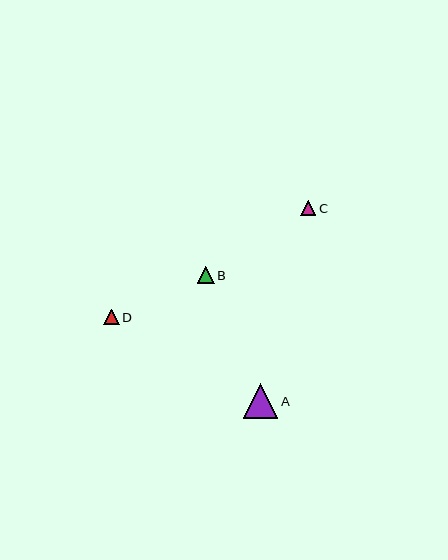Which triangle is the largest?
Triangle A is the largest with a size of approximately 34 pixels.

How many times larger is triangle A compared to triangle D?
Triangle A is approximately 2.3 times the size of triangle D.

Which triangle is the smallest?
Triangle C is the smallest with a size of approximately 15 pixels.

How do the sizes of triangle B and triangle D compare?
Triangle B and triangle D are approximately the same size.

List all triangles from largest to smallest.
From largest to smallest: A, B, D, C.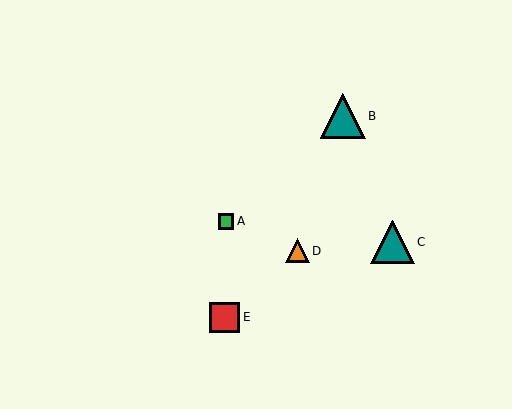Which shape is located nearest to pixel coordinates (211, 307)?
The red square (labeled E) at (225, 317) is nearest to that location.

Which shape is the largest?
The teal triangle (labeled B) is the largest.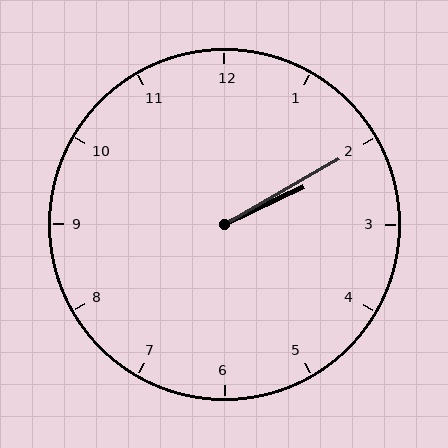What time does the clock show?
2:10.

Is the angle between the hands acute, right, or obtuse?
It is acute.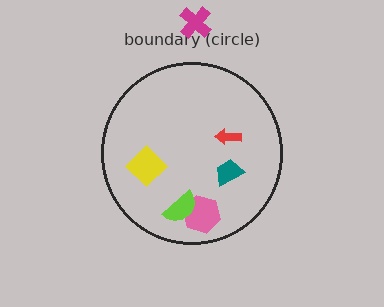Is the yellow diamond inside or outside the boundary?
Inside.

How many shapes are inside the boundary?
5 inside, 1 outside.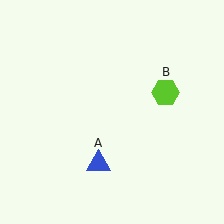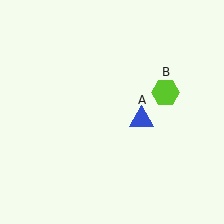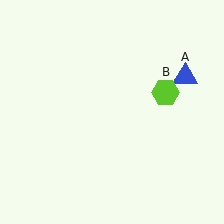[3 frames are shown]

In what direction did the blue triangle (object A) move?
The blue triangle (object A) moved up and to the right.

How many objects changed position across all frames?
1 object changed position: blue triangle (object A).